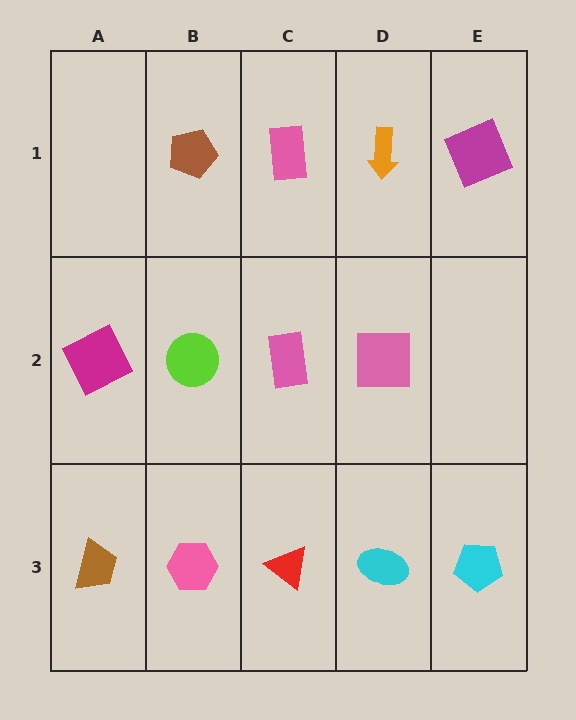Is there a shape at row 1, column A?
No, that cell is empty.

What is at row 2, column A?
A magenta square.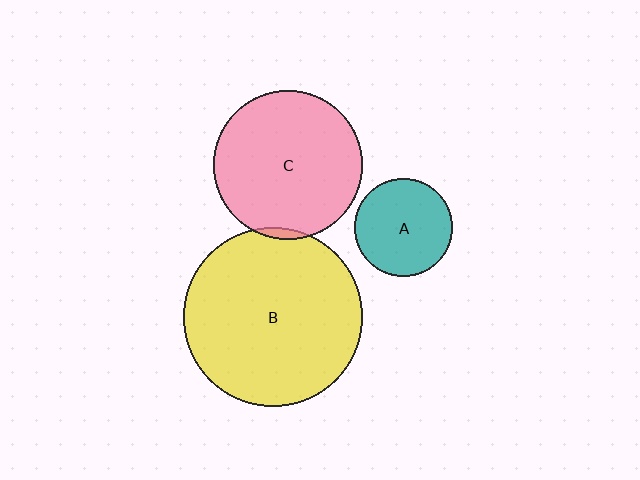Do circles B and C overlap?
Yes.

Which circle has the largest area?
Circle B (yellow).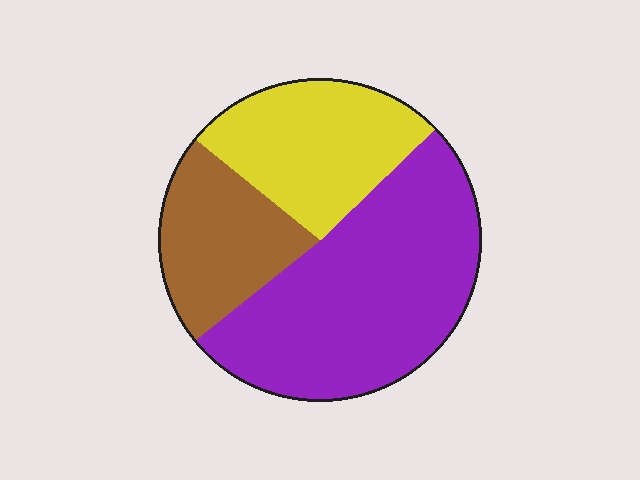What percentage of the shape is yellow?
Yellow covers 27% of the shape.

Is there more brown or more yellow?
Yellow.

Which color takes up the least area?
Brown, at roughly 20%.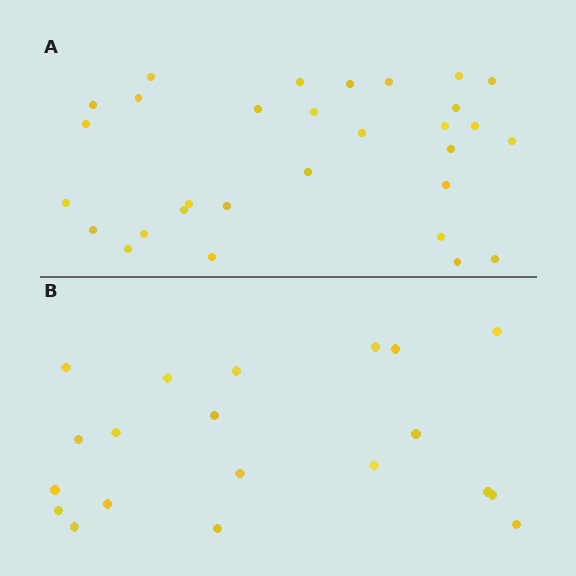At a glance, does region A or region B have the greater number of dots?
Region A (the top region) has more dots.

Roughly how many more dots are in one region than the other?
Region A has roughly 10 or so more dots than region B.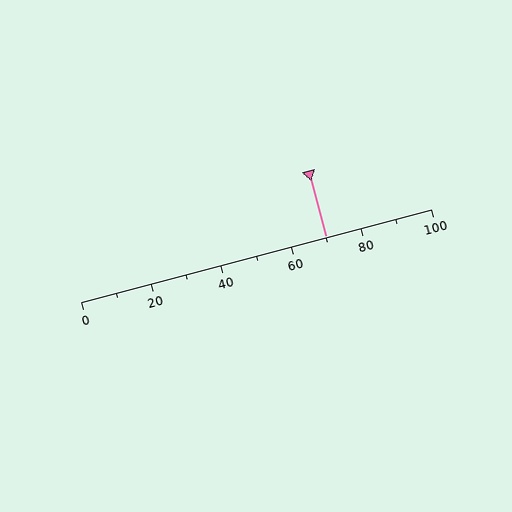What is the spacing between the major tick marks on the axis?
The major ticks are spaced 20 apart.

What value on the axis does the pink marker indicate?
The marker indicates approximately 70.